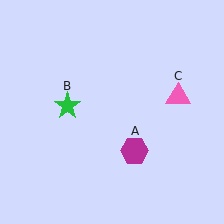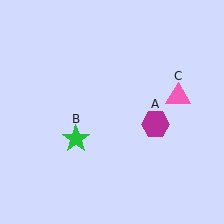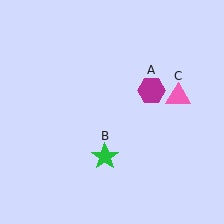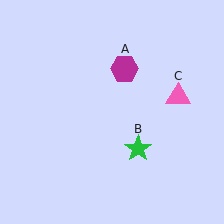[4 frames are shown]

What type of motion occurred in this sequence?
The magenta hexagon (object A), green star (object B) rotated counterclockwise around the center of the scene.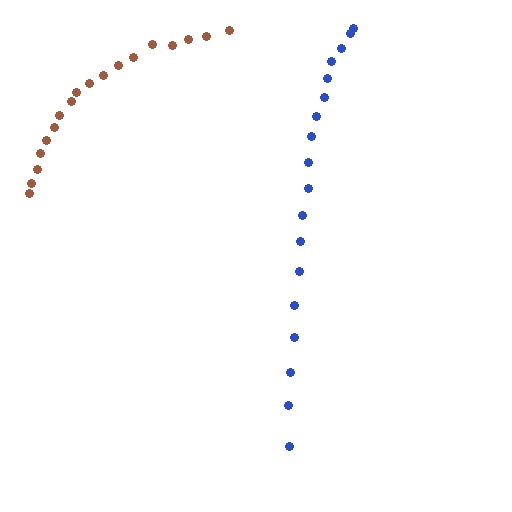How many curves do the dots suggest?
There are 2 distinct paths.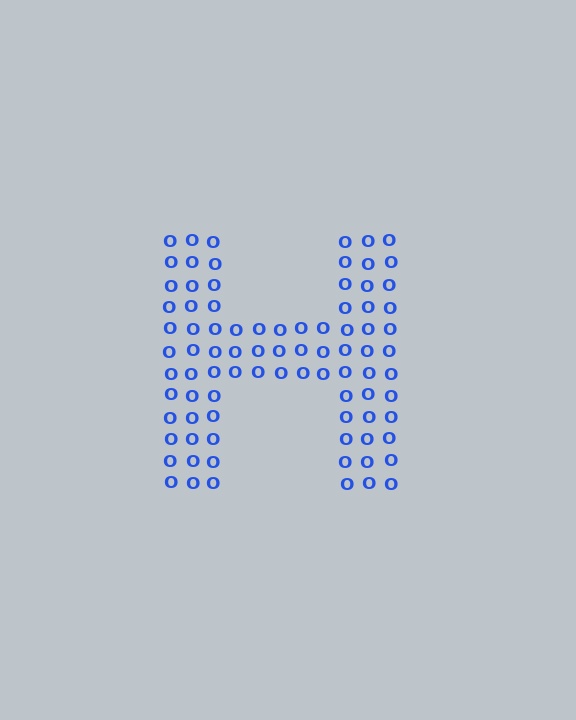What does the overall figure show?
The overall figure shows the letter H.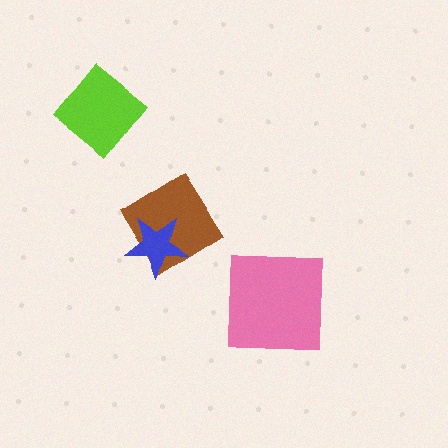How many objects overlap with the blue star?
1 object overlaps with the blue star.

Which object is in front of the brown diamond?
The blue star is in front of the brown diamond.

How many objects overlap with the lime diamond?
0 objects overlap with the lime diamond.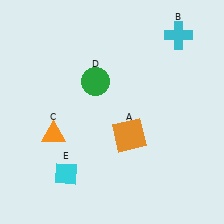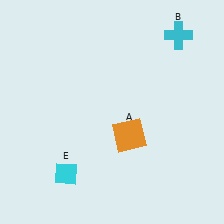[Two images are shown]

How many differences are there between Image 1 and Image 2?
There are 2 differences between the two images.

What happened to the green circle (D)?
The green circle (D) was removed in Image 2. It was in the top-left area of Image 1.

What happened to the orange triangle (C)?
The orange triangle (C) was removed in Image 2. It was in the bottom-left area of Image 1.